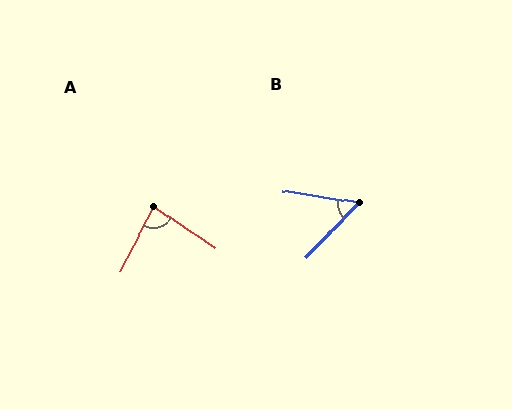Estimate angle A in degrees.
Approximately 82 degrees.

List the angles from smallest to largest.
B (55°), A (82°).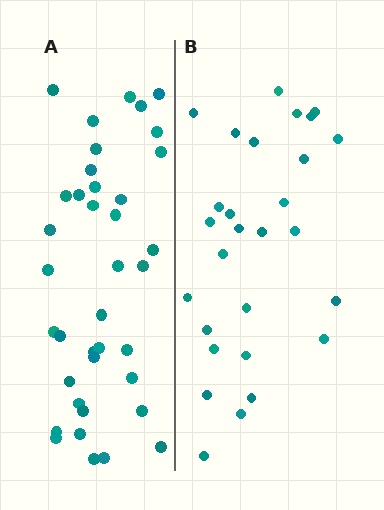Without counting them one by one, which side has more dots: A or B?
Region A (the left region) has more dots.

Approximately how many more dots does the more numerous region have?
Region A has roughly 10 or so more dots than region B.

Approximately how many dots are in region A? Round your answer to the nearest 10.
About 40 dots. (The exact count is 38, which rounds to 40.)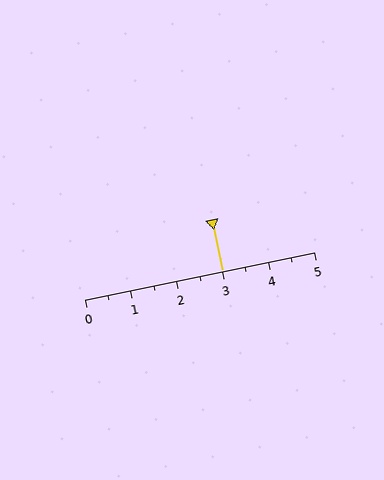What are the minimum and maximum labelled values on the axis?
The axis runs from 0 to 5.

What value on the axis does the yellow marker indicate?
The marker indicates approximately 3.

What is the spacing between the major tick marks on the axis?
The major ticks are spaced 1 apart.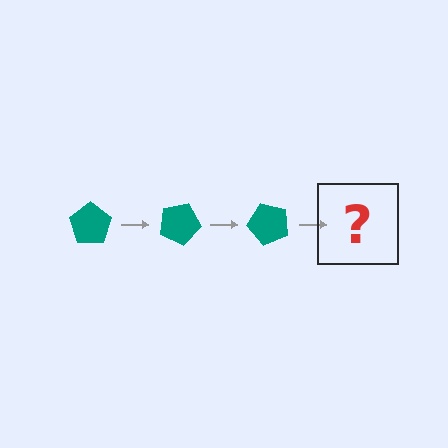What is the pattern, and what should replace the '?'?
The pattern is that the pentagon rotates 25 degrees each step. The '?' should be a teal pentagon rotated 75 degrees.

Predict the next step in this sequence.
The next step is a teal pentagon rotated 75 degrees.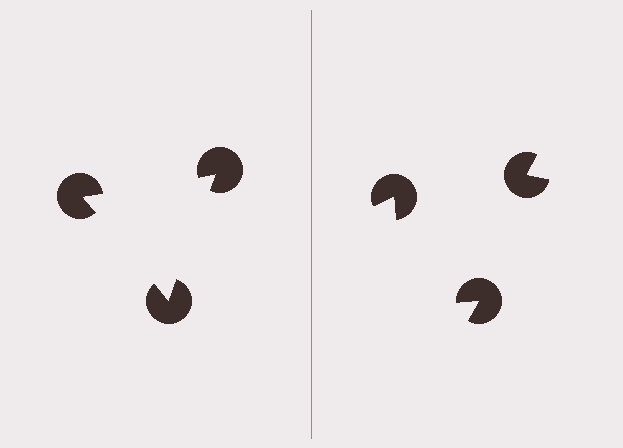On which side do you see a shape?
An illusory triangle appears on the left side. On the right side the wedge cuts are rotated, so no coherent shape forms.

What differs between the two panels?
The pac-man discs are positioned identically on both sides; only the wedge orientations differ. On the left they align to a triangle; on the right they are misaligned.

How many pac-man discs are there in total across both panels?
6 — 3 on each side.